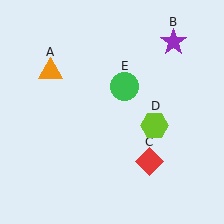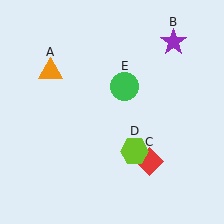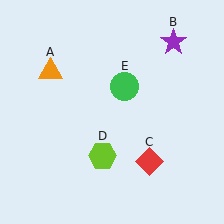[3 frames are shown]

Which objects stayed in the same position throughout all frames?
Orange triangle (object A) and purple star (object B) and red diamond (object C) and green circle (object E) remained stationary.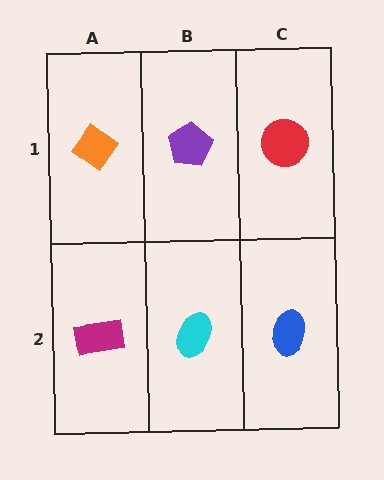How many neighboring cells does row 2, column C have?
2.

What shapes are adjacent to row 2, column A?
An orange diamond (row 1, column A), a cyan ellipse (row 2, column B).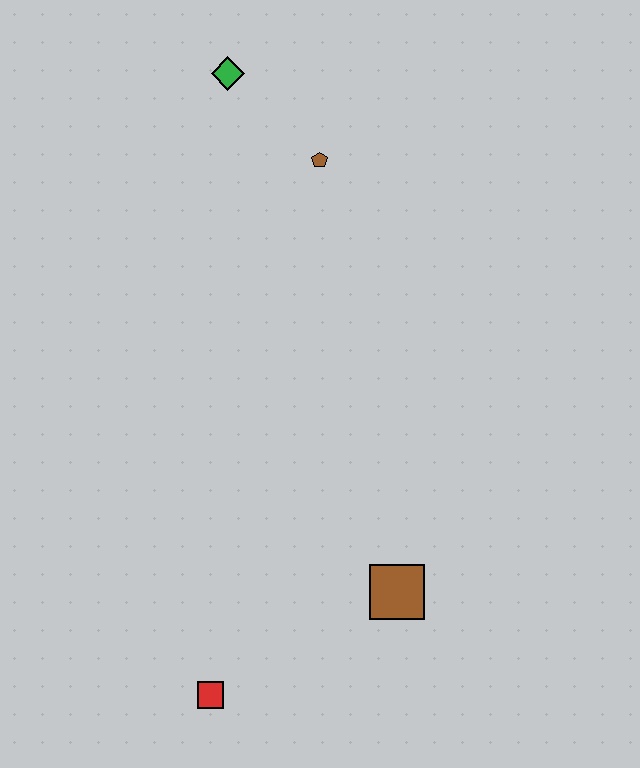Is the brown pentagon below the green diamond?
Yes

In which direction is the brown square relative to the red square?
The brown square is to the right of the red square.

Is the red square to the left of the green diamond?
Yes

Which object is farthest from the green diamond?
The red square is farthest from the green diamond.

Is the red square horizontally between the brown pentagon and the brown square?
No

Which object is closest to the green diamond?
The brown pentagon is closest to the green diamond.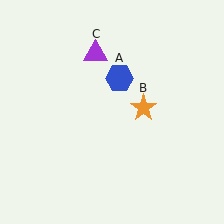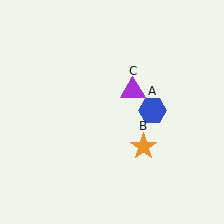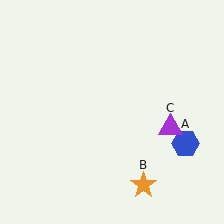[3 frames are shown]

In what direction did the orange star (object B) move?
The orange star (object B) moved down.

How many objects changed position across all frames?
3 objects changed position: blue hexagon (object A), orange star (object B), purple triangle (object C).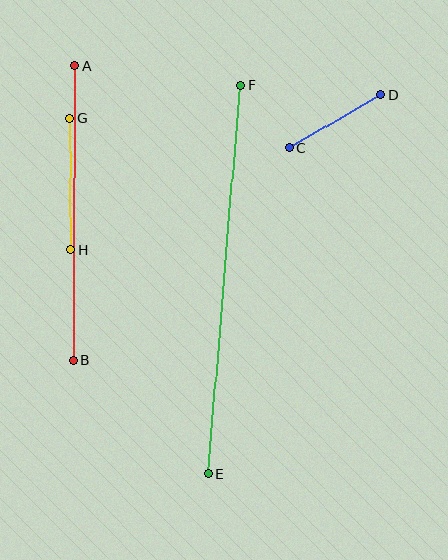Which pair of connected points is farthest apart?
Points E and F are farthest apart.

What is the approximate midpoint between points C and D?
The midpoint is at approximately (335, 121) pixels.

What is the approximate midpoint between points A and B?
The midpoint is at approximately (74, 213) pixels.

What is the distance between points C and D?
The distance is approximately 106 pixels.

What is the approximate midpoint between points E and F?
The midpoint is at approximately (224, 280) pixels.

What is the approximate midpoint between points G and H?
The midpoint is at approximately (70, 184) pixels.